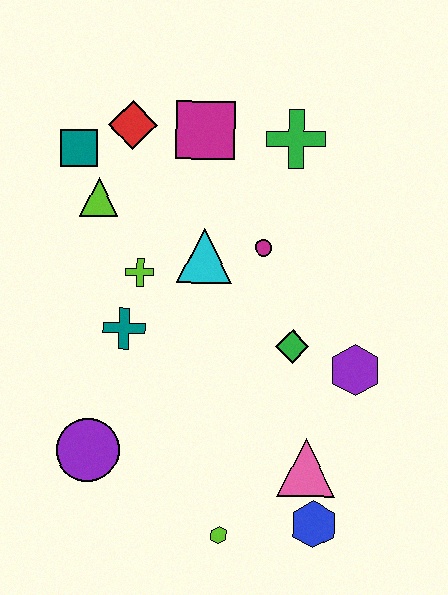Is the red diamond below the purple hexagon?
No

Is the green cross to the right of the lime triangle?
Yes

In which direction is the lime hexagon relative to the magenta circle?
The lime hexagon is below the magenta circle.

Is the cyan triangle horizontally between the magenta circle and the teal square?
Yes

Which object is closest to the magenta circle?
The cyan triangle is closest to the magenta circle.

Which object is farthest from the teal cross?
The blue hexagon is farthest from the teal cross.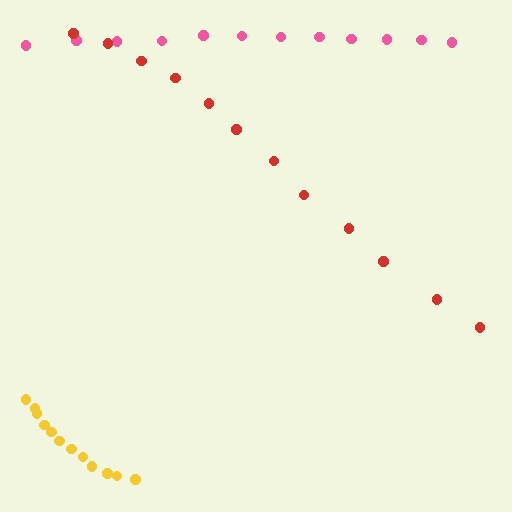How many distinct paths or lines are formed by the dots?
There are 3 distinct paths.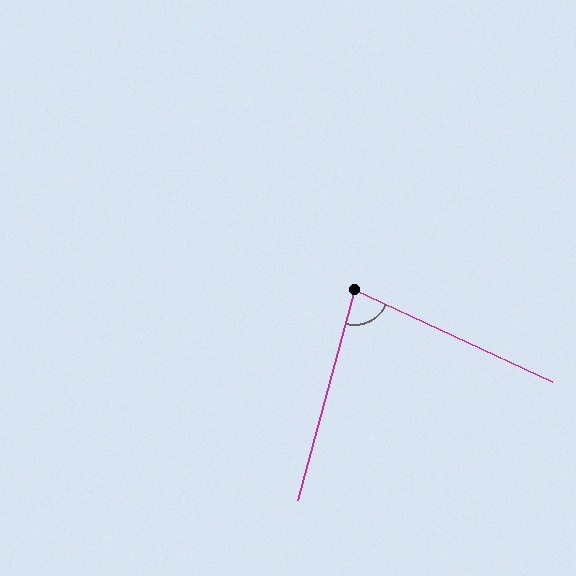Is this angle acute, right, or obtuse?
It is acute.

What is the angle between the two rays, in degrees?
Approximately 80 degrees.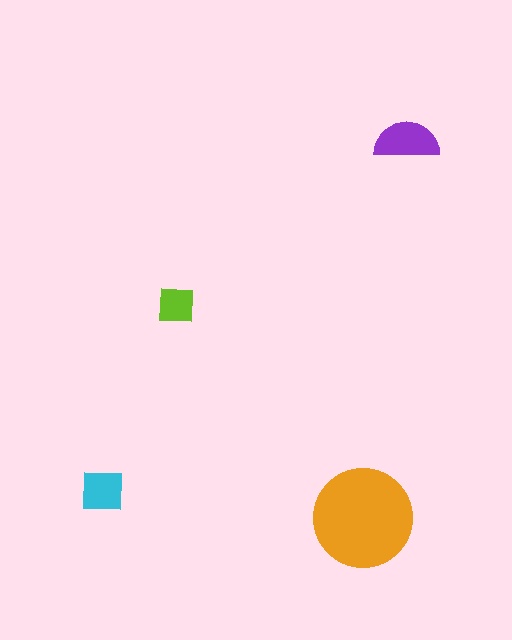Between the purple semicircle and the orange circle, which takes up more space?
The orange circle.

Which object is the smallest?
The lime square.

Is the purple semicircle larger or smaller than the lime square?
Larger.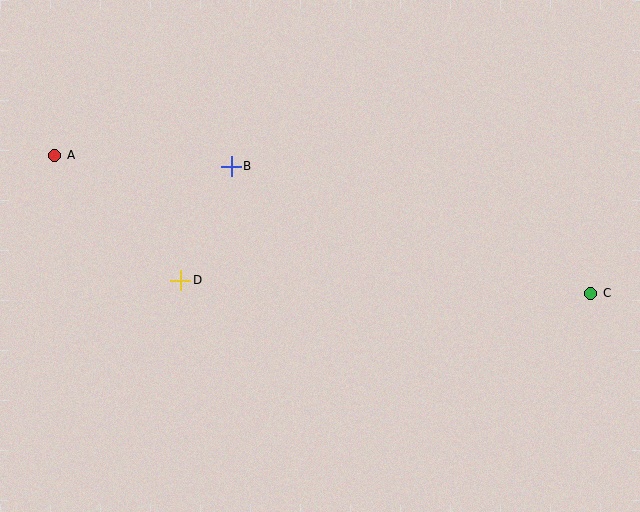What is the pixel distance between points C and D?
The distance between C and D is 410 pixels.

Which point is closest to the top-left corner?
Point A is closest to the top-left corner.